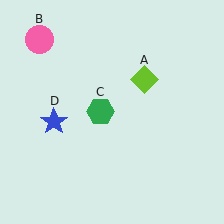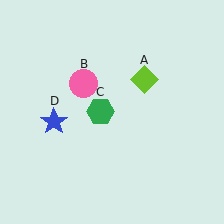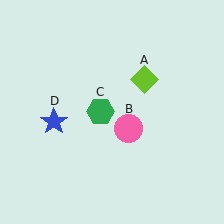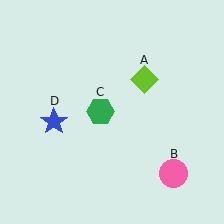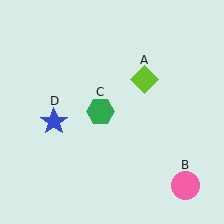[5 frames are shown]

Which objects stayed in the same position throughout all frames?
Lime diamond (object A) and green hexagon (object C) and blue star (object D) remained stationary.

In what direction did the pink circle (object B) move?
The pink circle (object B) moved down and to the right.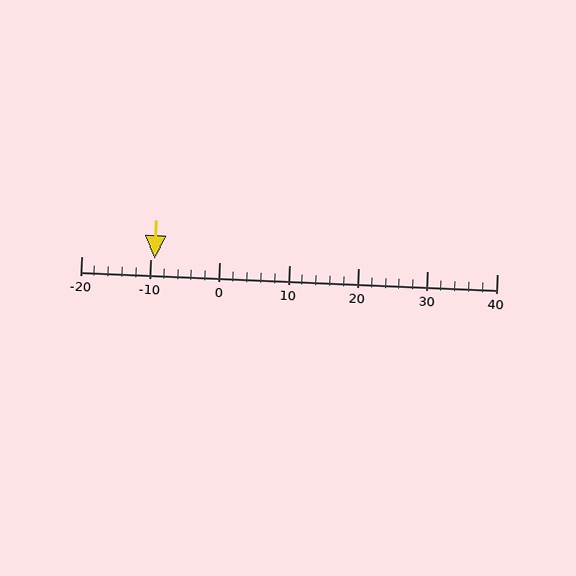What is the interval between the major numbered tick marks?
The major tick marks are spaced 10 units apart.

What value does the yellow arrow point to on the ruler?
The yellow arrow points to approximately -9.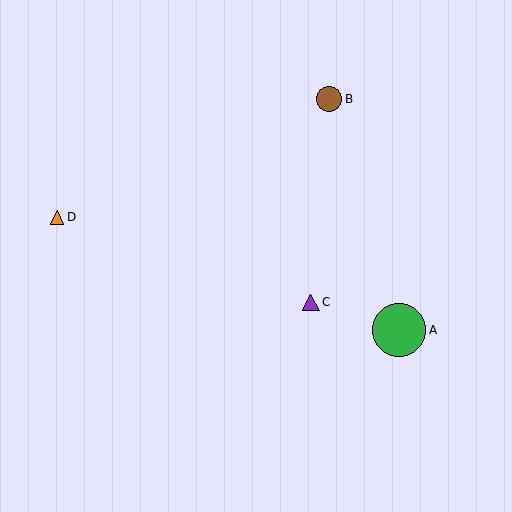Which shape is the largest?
The green circle (labeled A) is the largest.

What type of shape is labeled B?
Shape B is a brown circle.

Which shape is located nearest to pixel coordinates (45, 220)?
The orange triangle (labeled D) at (57, 217) is nearest to that location.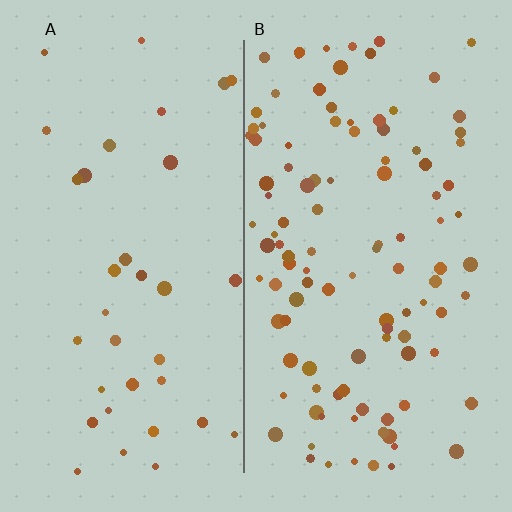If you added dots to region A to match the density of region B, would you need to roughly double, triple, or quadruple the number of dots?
Approximately triple.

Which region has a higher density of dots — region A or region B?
B (the right).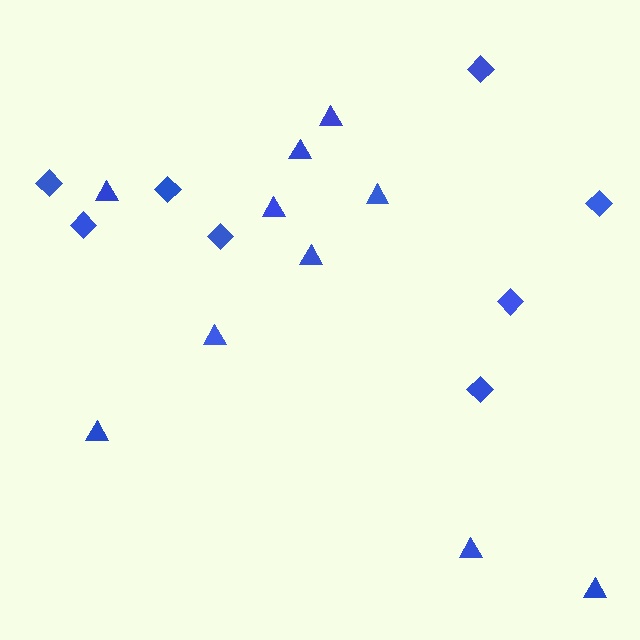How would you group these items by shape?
There are 2 groups: one group of diamonds (8) and one group of triangles (10).